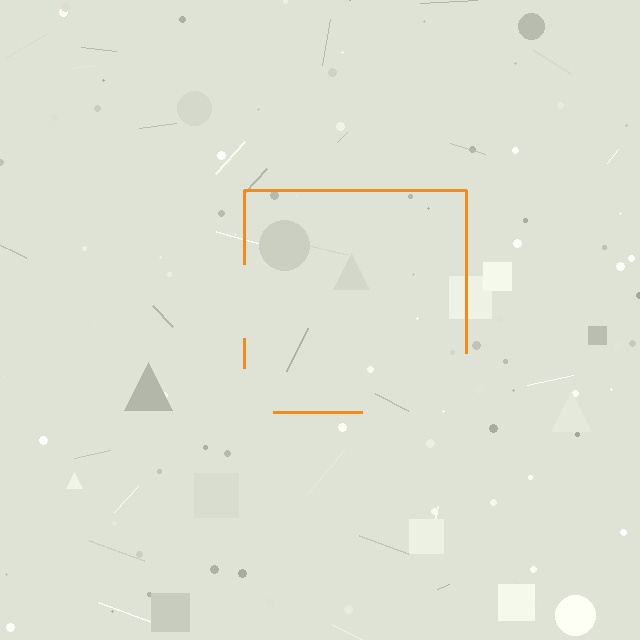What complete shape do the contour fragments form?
The contour fragments form a square.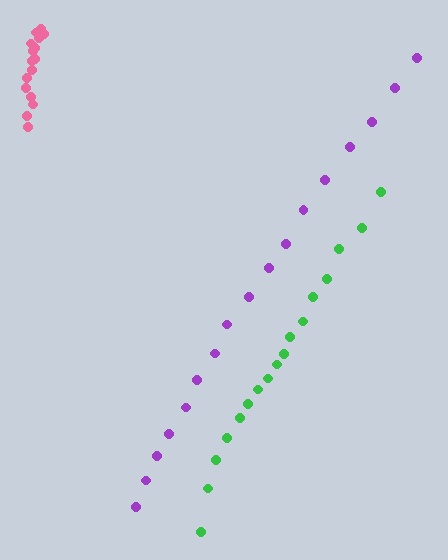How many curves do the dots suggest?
There are 3 distinct paths.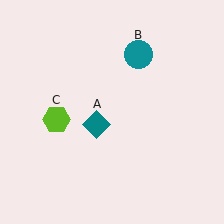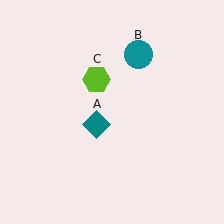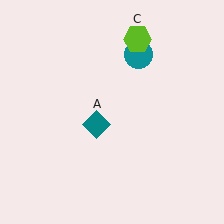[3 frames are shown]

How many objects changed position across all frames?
1 object changed position: lime hexagon (object C).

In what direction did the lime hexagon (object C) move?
The lime hexagon (object C) moved up and to the right.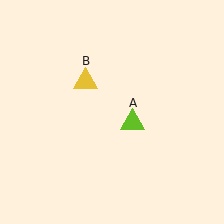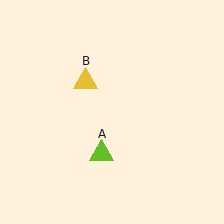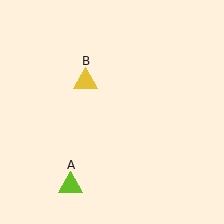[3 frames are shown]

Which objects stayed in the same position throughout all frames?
Yellow triangle (object B) remained stationary.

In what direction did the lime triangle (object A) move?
The lime triangle (object A) moved down and to the left.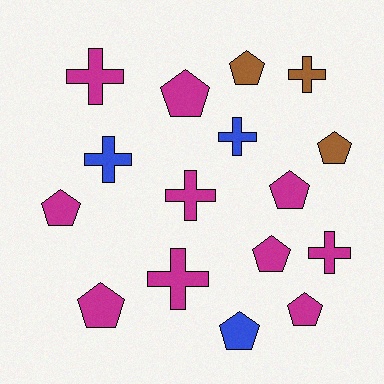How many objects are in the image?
There are 16 objects.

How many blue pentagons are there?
There is 1 blue pentagon.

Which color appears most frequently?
Magenta, with 10 objects.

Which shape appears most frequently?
Pentagon, with 9 objects.